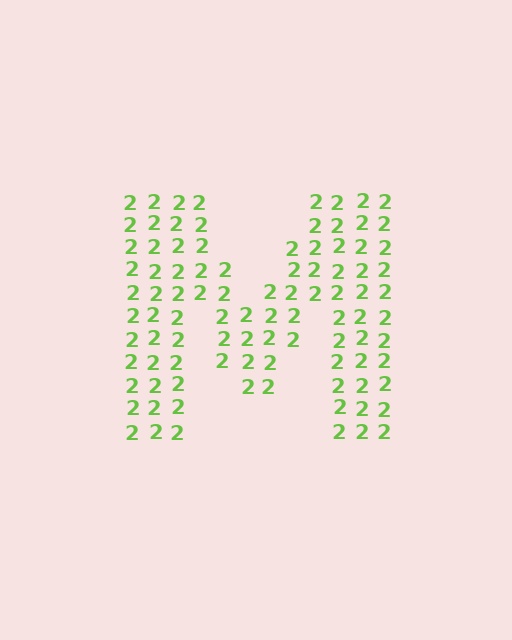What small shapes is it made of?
It is made of small digit 2's.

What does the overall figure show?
The overall figure shows the letter M.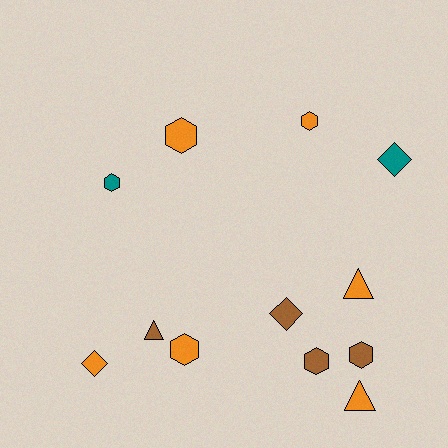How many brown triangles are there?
There is 1 brown triangle.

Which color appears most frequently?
Orange, with 6 objects.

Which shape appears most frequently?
Hexagon, with 6 objects.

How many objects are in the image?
There are 12 objects.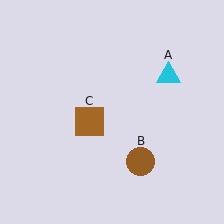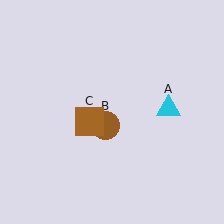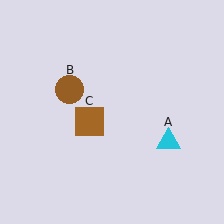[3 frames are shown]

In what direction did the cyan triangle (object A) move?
The cyan triangle (object A) moved down.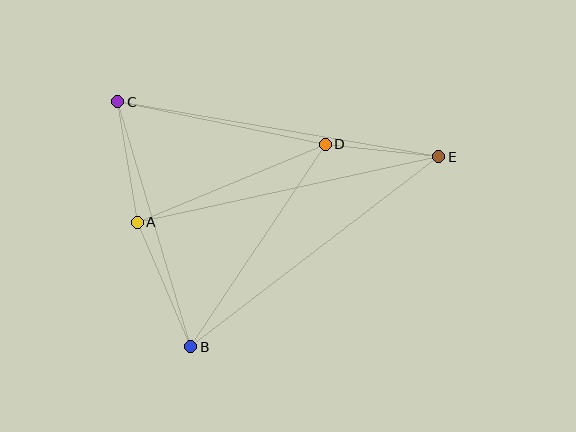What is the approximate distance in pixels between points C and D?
The distance between C and D is approximately 212 pixels.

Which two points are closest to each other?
Points D and E are closest to each other.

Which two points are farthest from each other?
Points C and E are farthest from each other.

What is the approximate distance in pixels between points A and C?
The distance between A and C is approximately 122 pixels.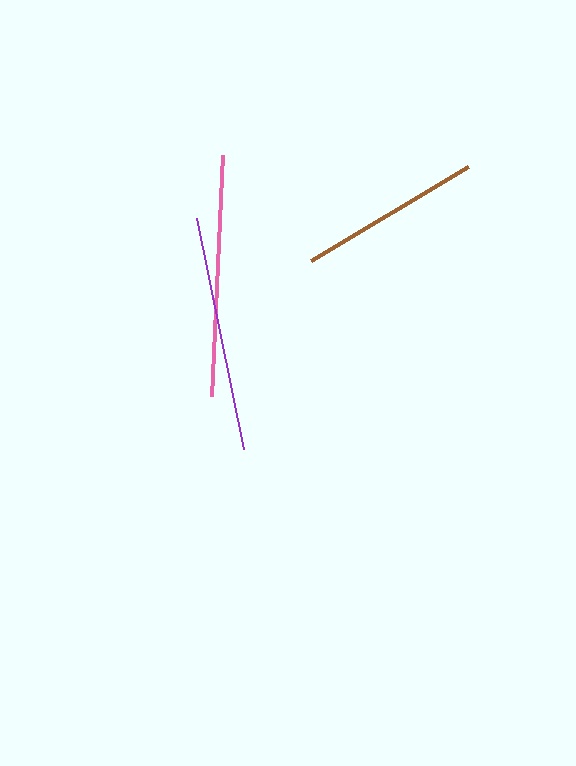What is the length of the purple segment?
The purple segment is approximately 235 pixels long.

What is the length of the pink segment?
The pink segment is approximately 241 pixels long.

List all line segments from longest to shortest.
From longest to shortest: pink, purple, brown.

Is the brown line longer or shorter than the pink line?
The pink line is longer than the brown line.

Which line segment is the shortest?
The brown line is the shortest at approximately 184 pixels.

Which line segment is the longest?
The pink line is the longest at approximately 241 pixels.